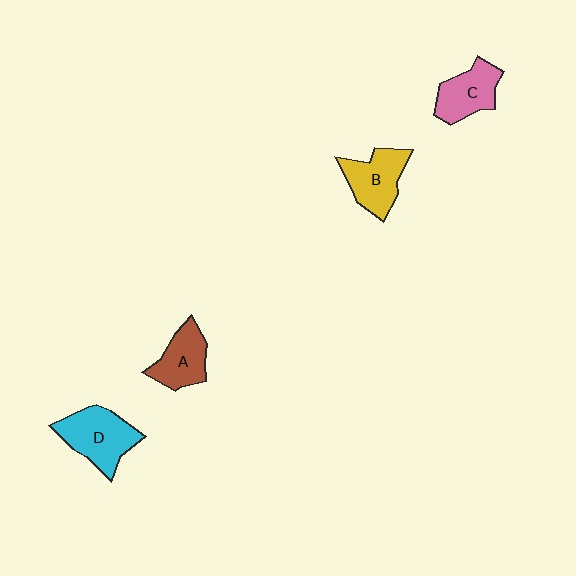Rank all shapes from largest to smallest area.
From largest to smallest: D (cyan), B (yellow), C (pink), A (brown).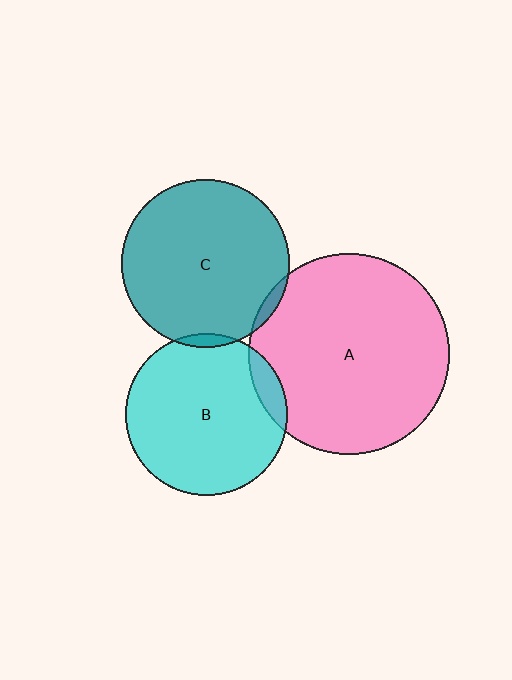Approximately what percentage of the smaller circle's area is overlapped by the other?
Approximately 5%.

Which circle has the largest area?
Circle A (pink).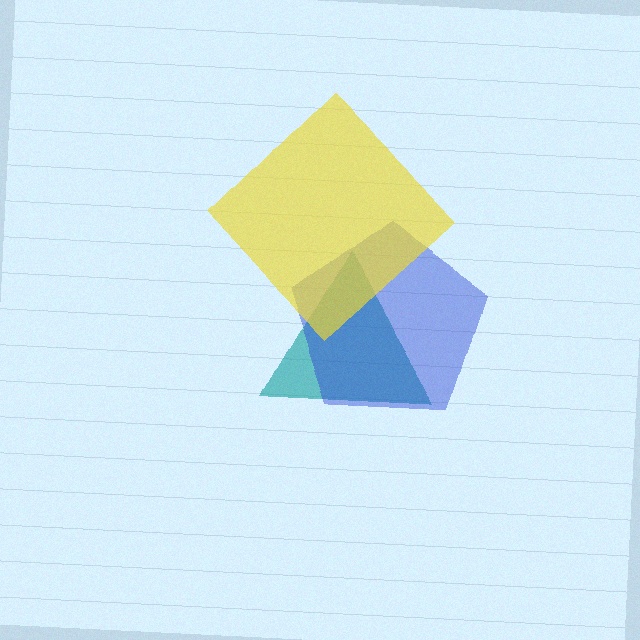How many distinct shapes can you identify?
There are 3 distinct shapes: a teal triangle, a blue pentagon, a yellow diamond.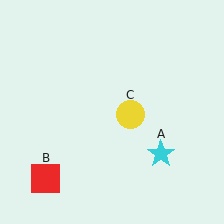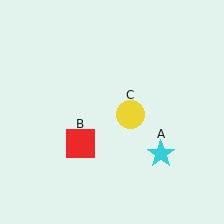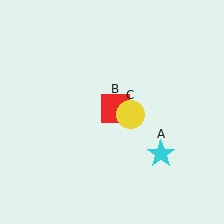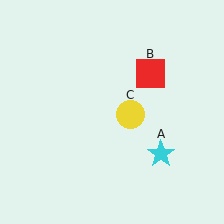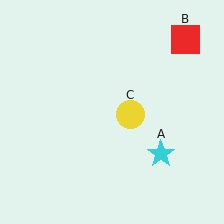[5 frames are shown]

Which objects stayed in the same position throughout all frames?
Cyan star (object A) and yellow circle (object C) remained stationary.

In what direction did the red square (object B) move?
The red square (object B) moved up and to the right.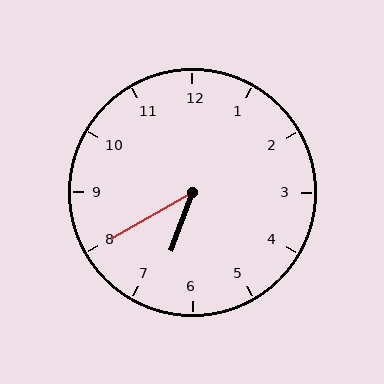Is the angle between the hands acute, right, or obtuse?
It is acute.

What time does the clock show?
6:40.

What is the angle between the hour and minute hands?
Approximately 40 degrees.